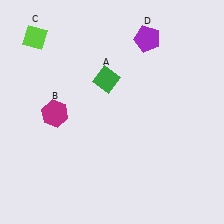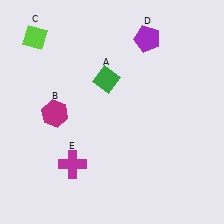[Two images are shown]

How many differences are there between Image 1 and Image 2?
There is 1 difference between the two images.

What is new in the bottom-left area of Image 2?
A magenta cross (E) was added in the bottom-left area of Image 2.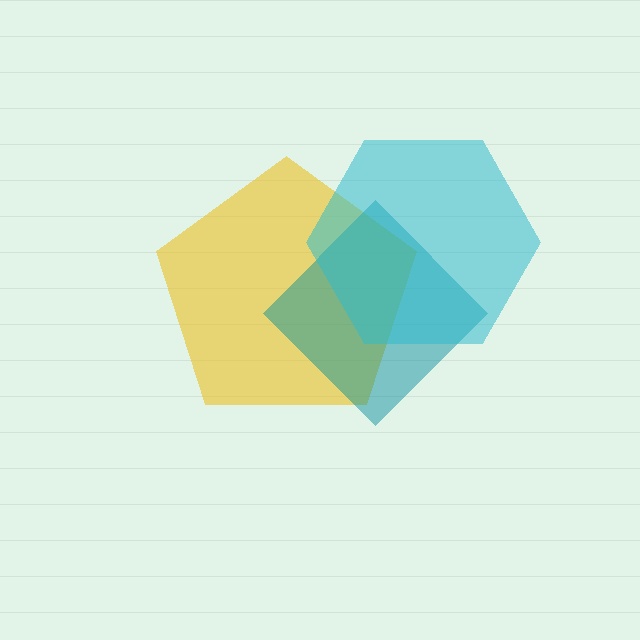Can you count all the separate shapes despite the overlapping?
Yes, there are 3 separate shapes.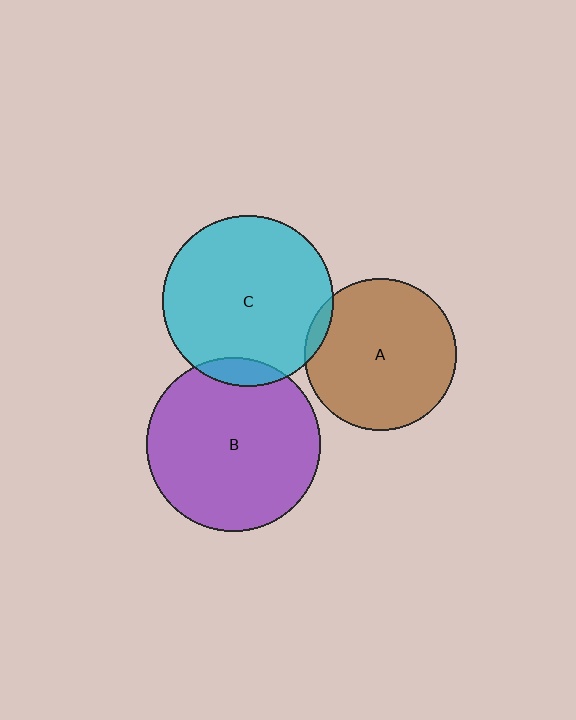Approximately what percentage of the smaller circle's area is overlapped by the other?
Approximately 5%.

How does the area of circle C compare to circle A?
Approximately 1.3 times.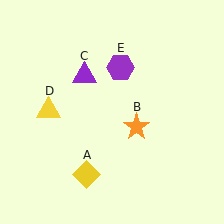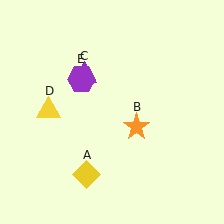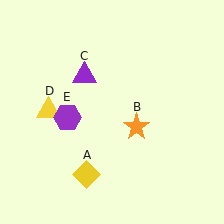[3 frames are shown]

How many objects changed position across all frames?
1 object changed position: purple hexagon (object E).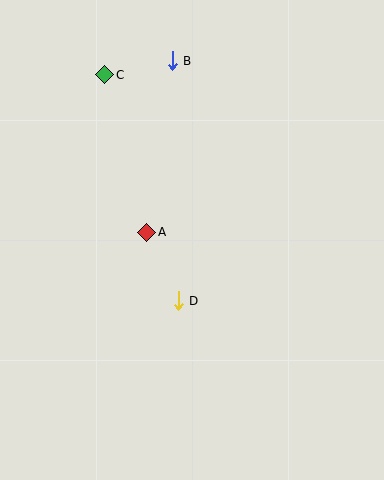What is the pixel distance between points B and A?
The distance between B and A is 173 pixels.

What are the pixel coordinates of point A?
Point A is at (147, 232).